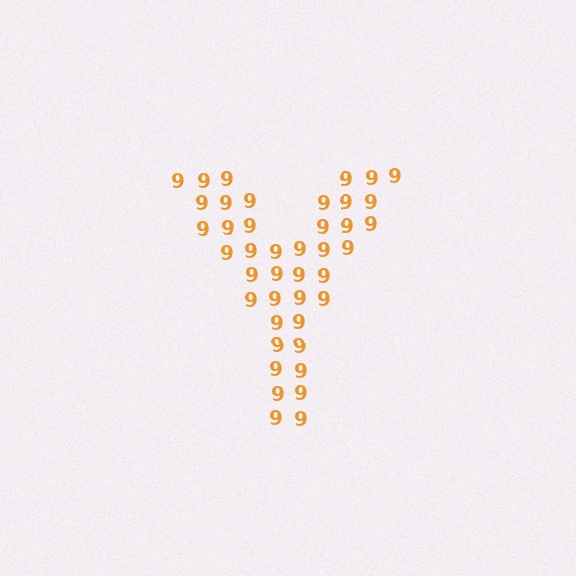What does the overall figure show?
The overall figure shows the letter Y.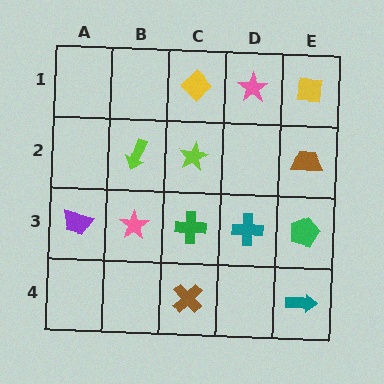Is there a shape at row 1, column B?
No, that cell is empty.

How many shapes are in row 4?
2 shapes.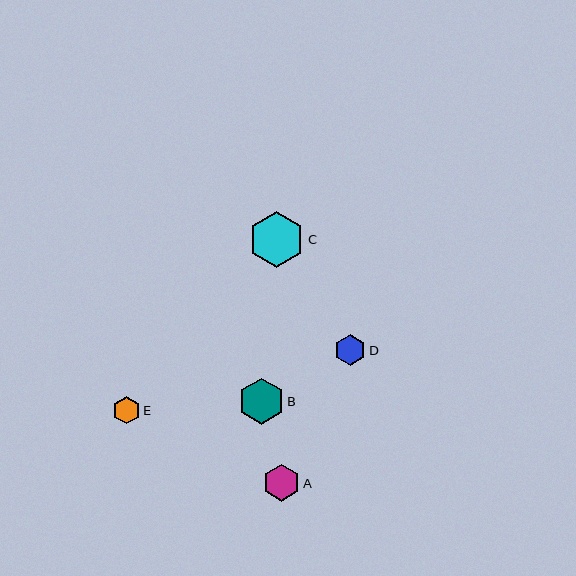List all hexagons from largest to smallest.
From largest to smallest: C, B, A, D, E.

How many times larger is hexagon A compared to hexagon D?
Hexagon A is approximately 1.2 times the size of hexagon D.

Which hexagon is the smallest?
Hexagon E is the smallest with a size of approximately 27 pixels.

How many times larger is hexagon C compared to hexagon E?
Hexagon C is approximately 2.1 times the size of hexagon E.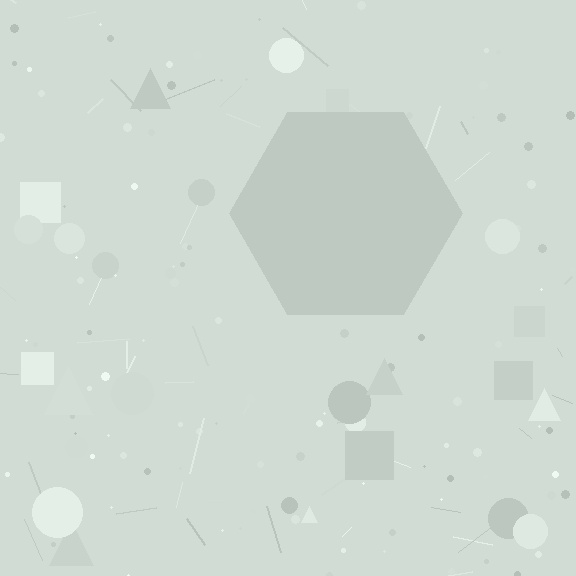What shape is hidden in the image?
A hexagon is hidden in the image.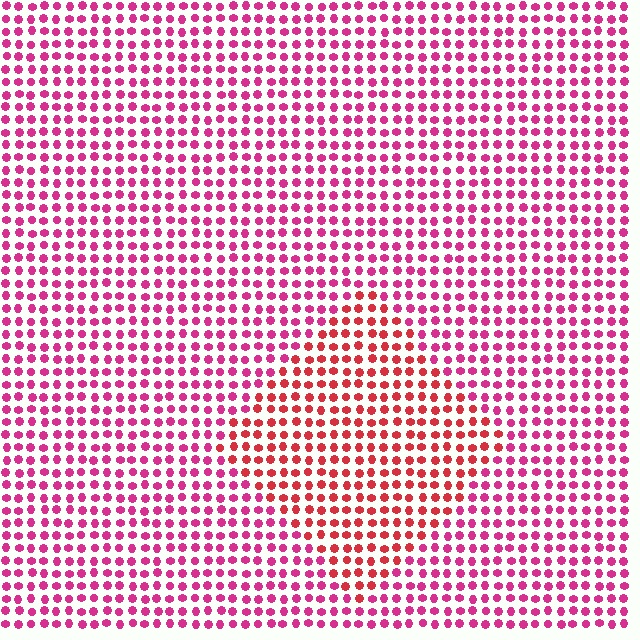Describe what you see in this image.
The image is filled with small magenta elements in a uniform arrangement. A diamond-shaped region is visible where the elements are tinted to a slightly different hue, forming a subtle color boundary.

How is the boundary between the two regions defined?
The boundary is defined purely by a slight shift in hue (about 29 degrees). Spacing, size, and orientation are identical on both sides.